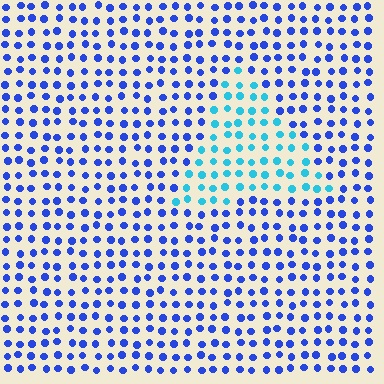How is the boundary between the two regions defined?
The boundary is defined purely by a slight shift in hue (about 41 degrees). Spacing, size, and orientation are identical on both sides.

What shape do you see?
I see a triangle.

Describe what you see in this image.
The image is filled with small blue elements in a uniform arrangement. A triangle-shaped region is visible where the elements are tinted to a slightly different hue, forming a subtle color boundary.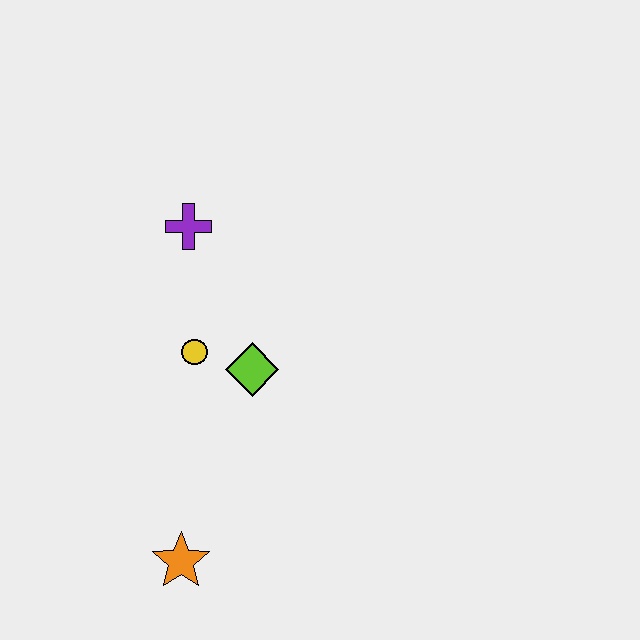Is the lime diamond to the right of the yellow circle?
Yes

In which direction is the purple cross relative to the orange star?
The purple cross is above the orange star.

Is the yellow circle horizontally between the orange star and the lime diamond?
Yes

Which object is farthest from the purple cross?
The orange star is farthest from the purple cross.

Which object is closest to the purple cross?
The yellow circle is closest to the purple cross.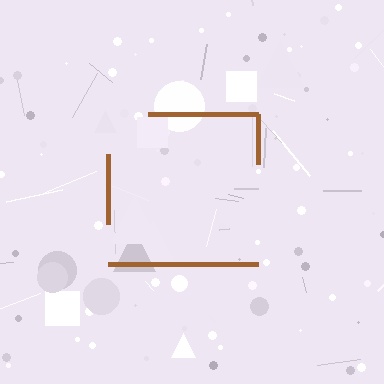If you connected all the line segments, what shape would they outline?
They would outline a square.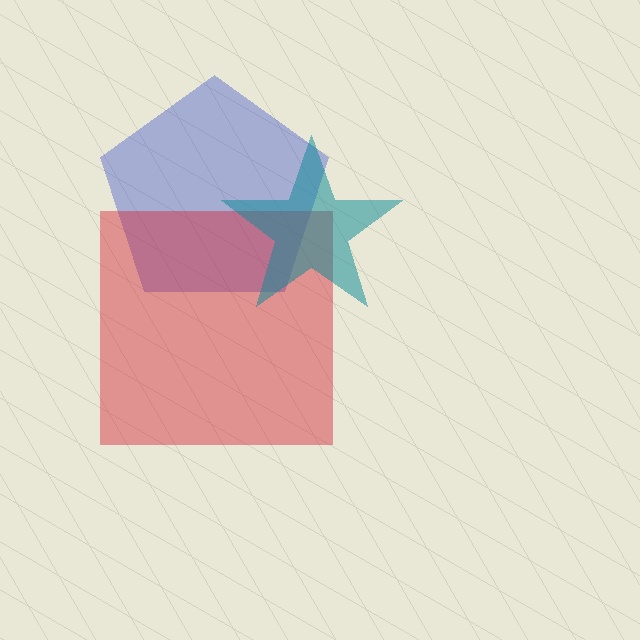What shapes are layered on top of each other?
The layered shapes are: a blue pentagon, a red square, a teal star.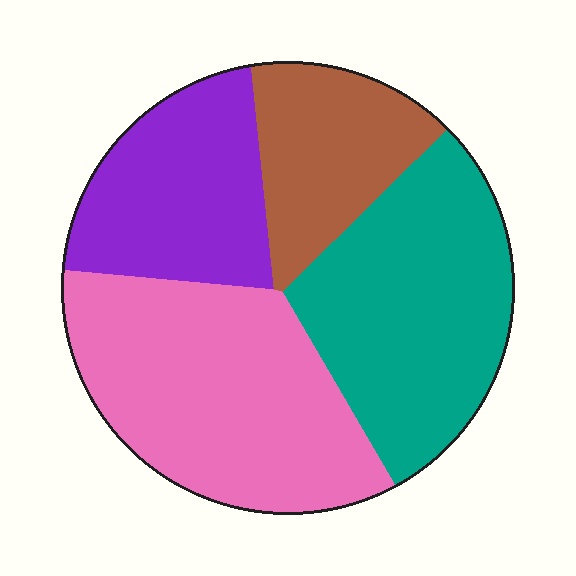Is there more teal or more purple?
Teal.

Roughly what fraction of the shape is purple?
Purple takes up between a sixth and a third of the shape.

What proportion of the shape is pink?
Pink covers roughly 35% of the shape.